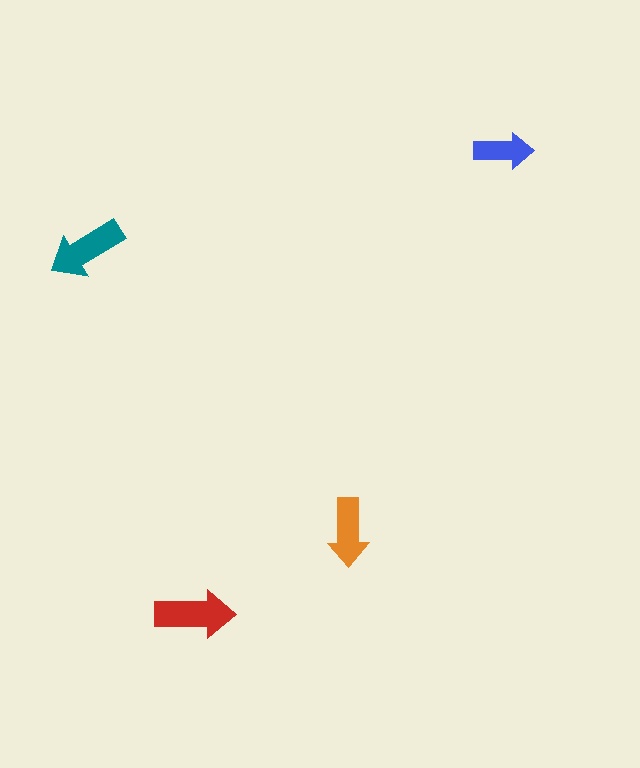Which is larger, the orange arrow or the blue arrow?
The orange one.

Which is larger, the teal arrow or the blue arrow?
The teal one.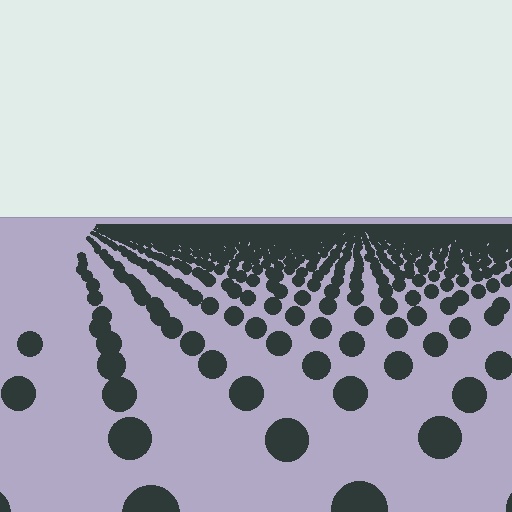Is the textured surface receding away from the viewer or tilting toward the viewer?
The surface is receding away from the viewer. Texture elements get smaller and denser toward the top.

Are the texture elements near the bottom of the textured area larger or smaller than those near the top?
Larger. Near the bottom, elements are closer to the viewer and appear at a bigger on-screen size.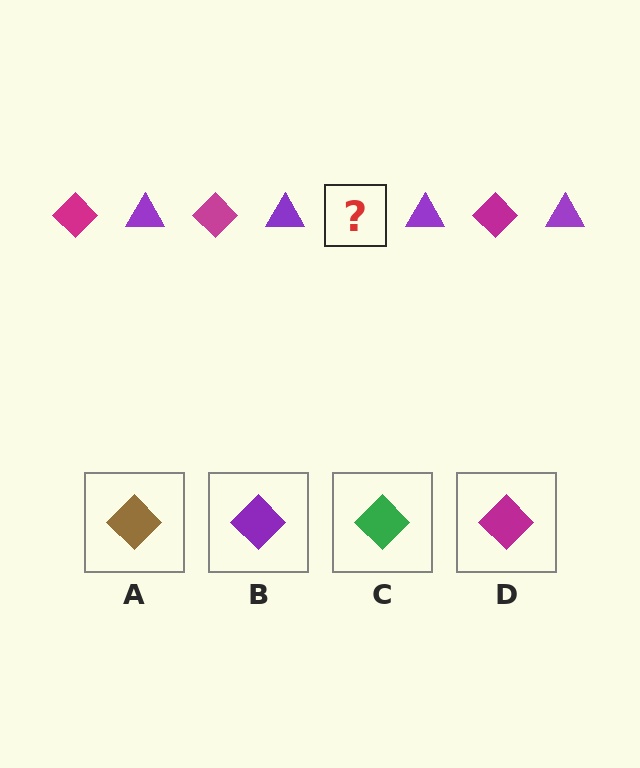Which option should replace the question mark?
Option D.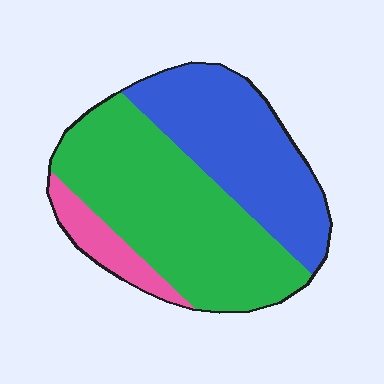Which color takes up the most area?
Green, at roughly 55%.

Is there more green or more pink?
Green.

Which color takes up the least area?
Pink, at roughly 10%.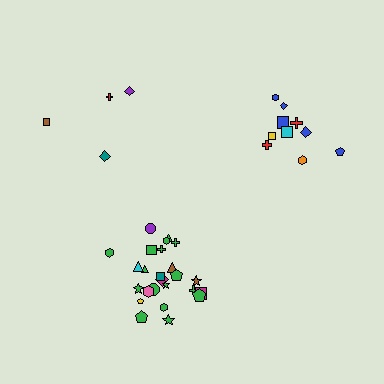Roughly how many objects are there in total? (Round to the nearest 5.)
Roughly 40 objects in total.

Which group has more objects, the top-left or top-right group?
The top-right group.